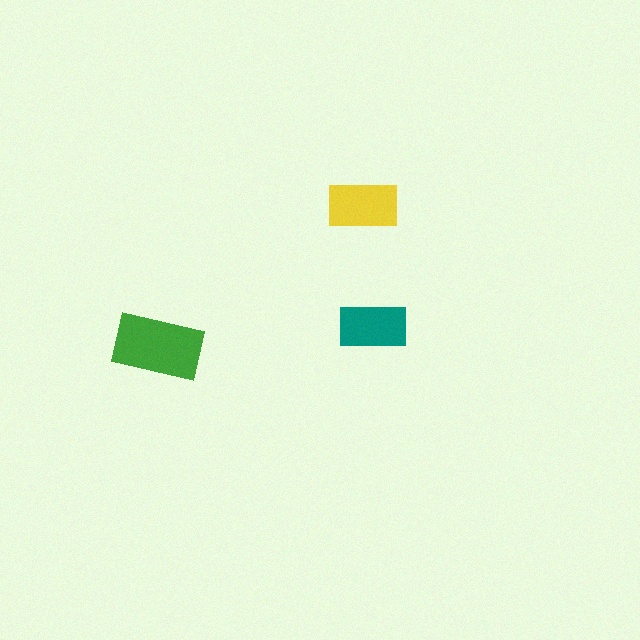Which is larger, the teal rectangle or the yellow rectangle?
The yellow one.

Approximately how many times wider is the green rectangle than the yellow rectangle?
About 1.5 times wider.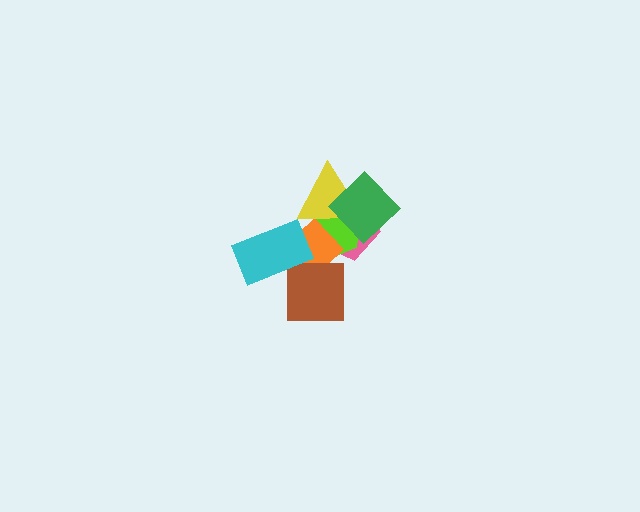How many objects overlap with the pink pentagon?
4 objects overlap with the pink pentagon.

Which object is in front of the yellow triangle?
The green diamond is in front of the yellow triangle.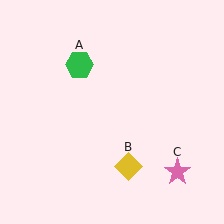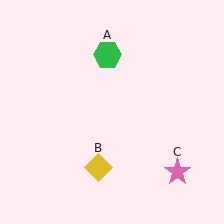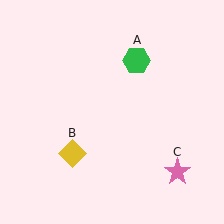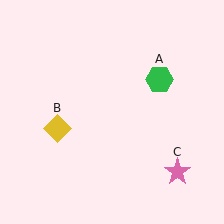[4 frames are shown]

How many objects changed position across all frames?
2 objects changed position: green hexagon (object A), yellow diamond (object B).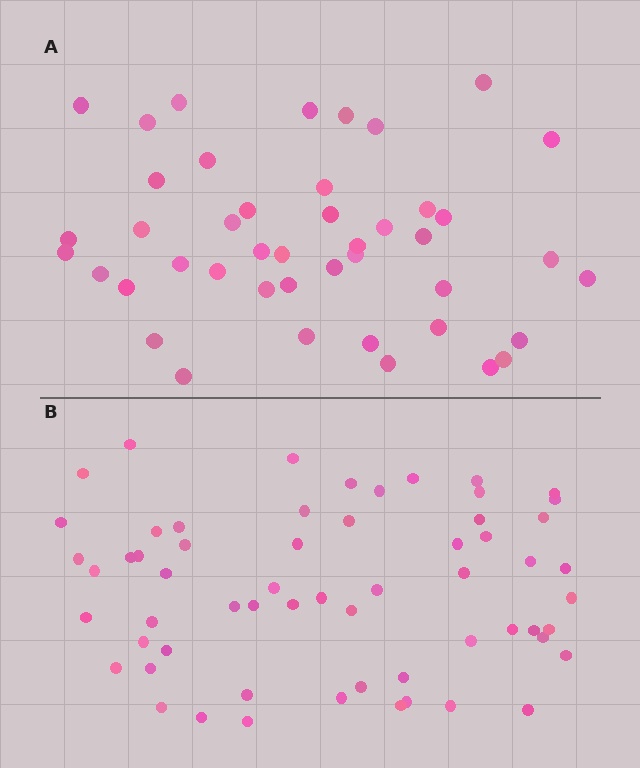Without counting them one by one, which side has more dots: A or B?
Region B (the bottom region) has more dots.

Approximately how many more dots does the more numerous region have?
Region B has approximately 15 more dots than region A.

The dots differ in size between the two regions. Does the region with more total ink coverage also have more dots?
No. Region A has more total ink coverage because its dots are larger, but region B actually contains more individual dots. Total area can be misleading — the number of items is what matters here.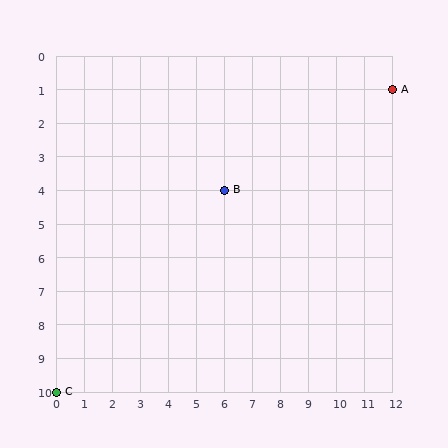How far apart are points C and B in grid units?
Points C and B are 6 columns and 6 rows apart (about 8.5 grid units diagonally).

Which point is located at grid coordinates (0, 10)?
Point C is at (0, 10).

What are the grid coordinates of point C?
Point C is at grid coordinates (0, 10).